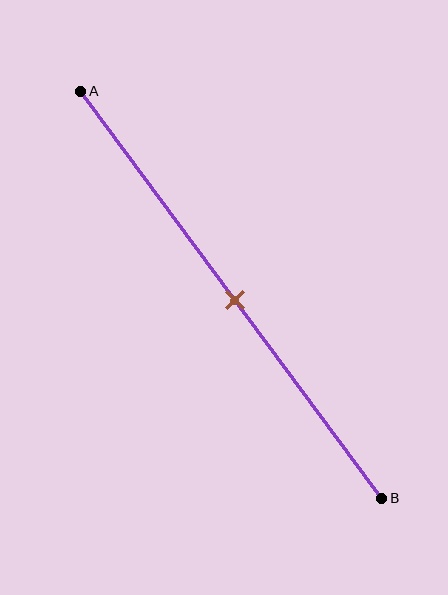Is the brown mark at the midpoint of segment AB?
Yes, the mark is approximately at the midpoint.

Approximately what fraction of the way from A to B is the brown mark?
The brown mark is approximately 50% of the way from A to B.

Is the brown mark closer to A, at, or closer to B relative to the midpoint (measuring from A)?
The brown mark is approximately at the midpoint of segment AB.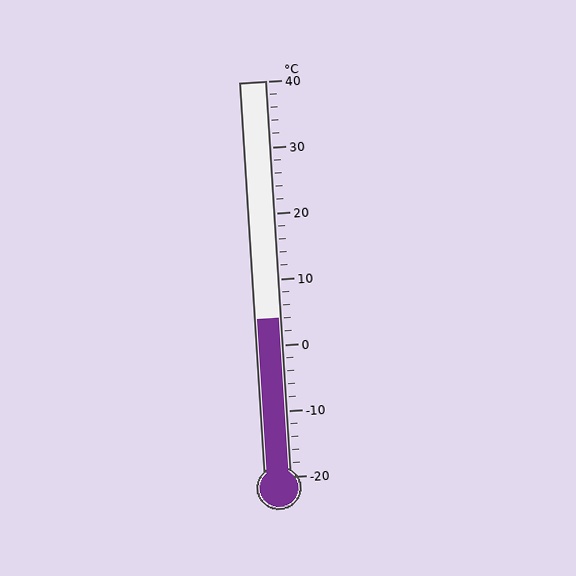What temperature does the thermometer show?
The thermometer shows approximately 4°C.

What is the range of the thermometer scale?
The thermometer scale ranges from -20°C to 40°C.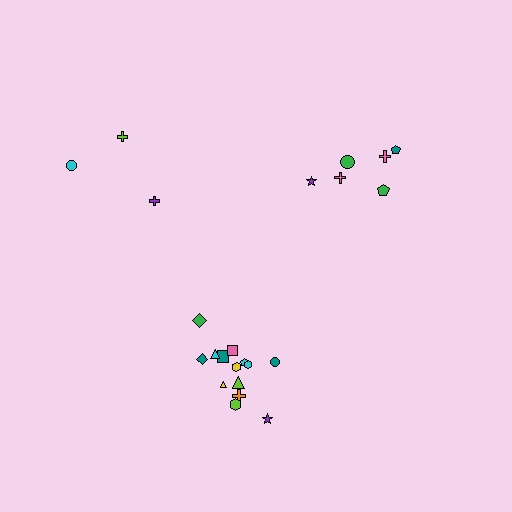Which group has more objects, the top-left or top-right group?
The top-right group.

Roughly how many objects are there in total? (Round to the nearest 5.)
Roughly 25 objects in total.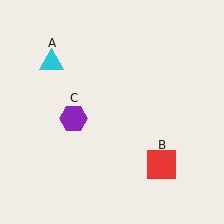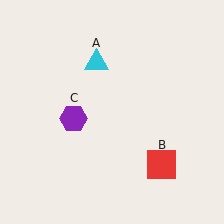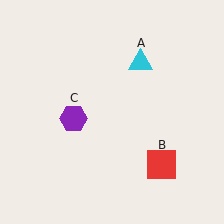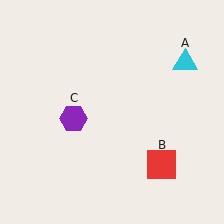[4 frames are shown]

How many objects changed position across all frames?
1 object changed position: cyan triangle (object A).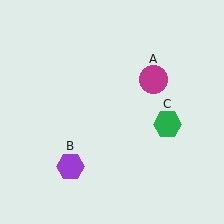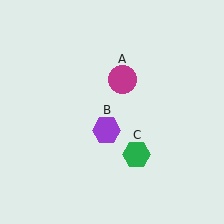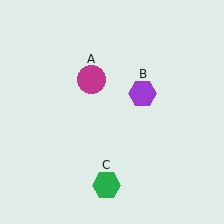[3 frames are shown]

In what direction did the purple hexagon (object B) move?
The purple hexagon (object B) moved up and to the right.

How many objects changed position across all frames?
3 objects changed position: magenta circle (object A), purple hexagon (object B), green hexagon (object C).